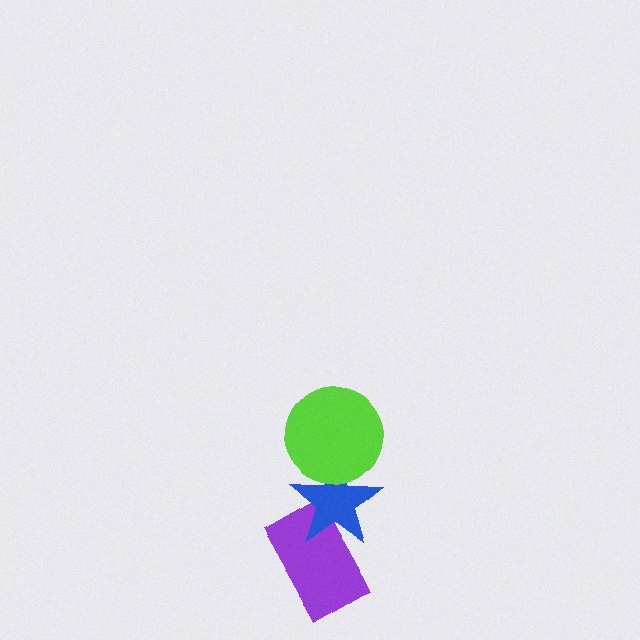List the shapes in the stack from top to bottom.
From top to bottom: the lime circle, the blue star, the purple rectangle.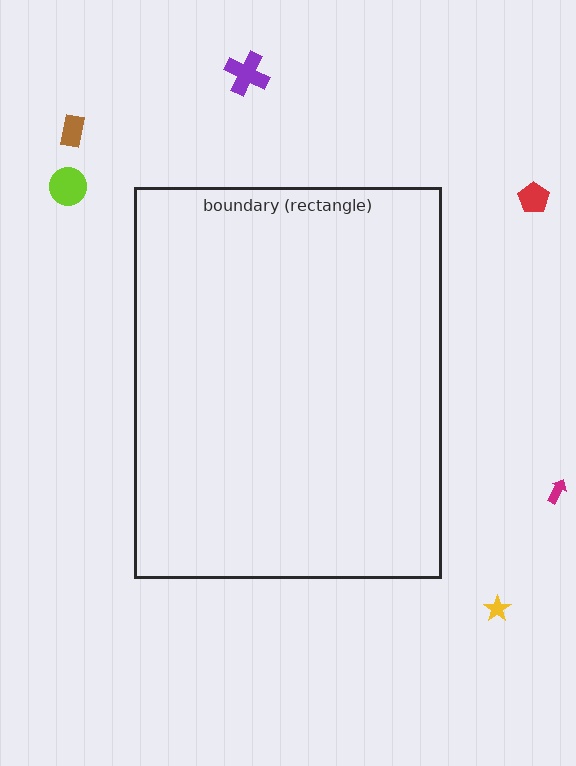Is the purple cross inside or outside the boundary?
Outside.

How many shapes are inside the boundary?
0 inside, 6 outside.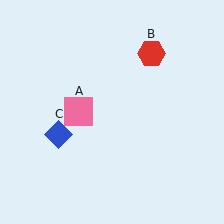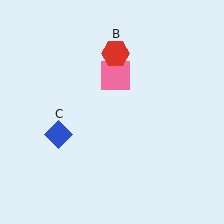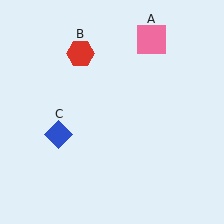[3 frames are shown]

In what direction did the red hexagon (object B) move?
The red hexagon (object B) moved left.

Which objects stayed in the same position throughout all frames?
Blue diamond (object C) remained stationary.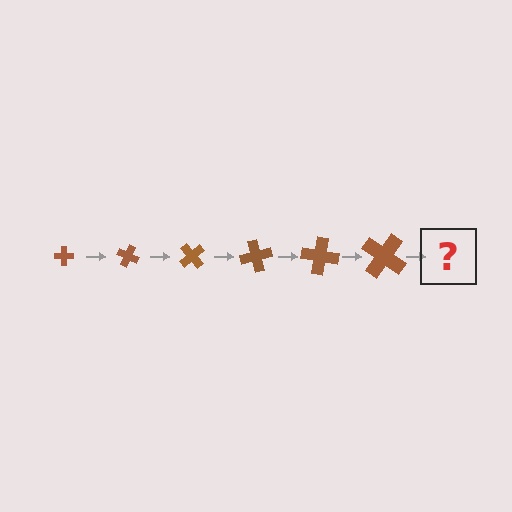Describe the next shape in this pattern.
It should be a cross, larger than the previous one and rotated 150 degrees from the start.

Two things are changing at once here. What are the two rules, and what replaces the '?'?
The two rules are that the cross grows larger each step and it rotates 25 degrees each step. The '?' should be a cross, larger than the previous one and rotated 150 degrees from the start.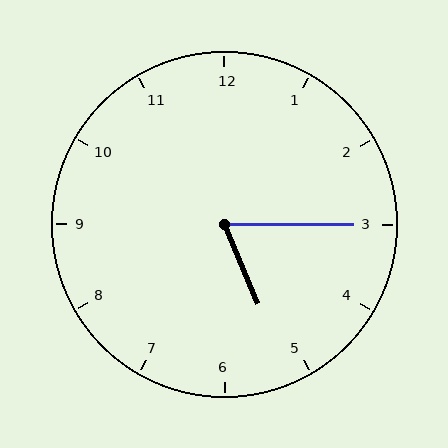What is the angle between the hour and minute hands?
Approximately 68 degrees.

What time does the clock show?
5:15.